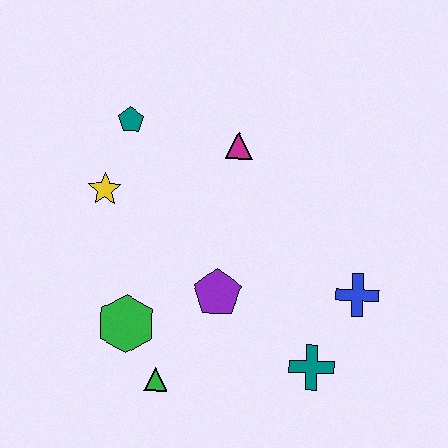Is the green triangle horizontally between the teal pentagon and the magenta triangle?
Yes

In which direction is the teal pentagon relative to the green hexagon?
The teal pentagon is above the green hexagon.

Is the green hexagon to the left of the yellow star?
No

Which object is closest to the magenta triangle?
The teal pentagon is closest to the magenta triangle.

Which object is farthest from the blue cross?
The teal pentagon is farthest from the blue cross.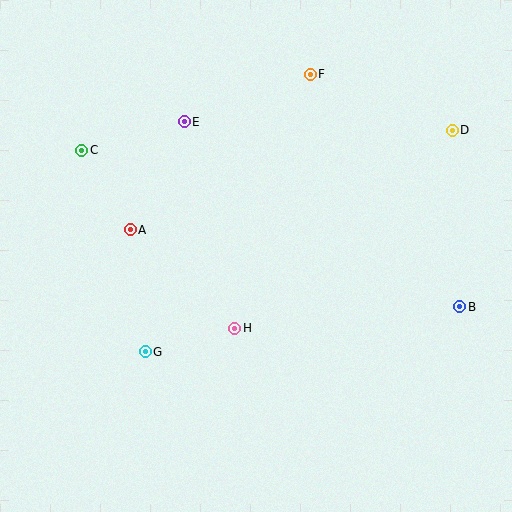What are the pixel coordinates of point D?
Point D is at (452, 130).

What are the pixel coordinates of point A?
Point A is at (130, 230).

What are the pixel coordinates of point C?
Point C is at (82, 150).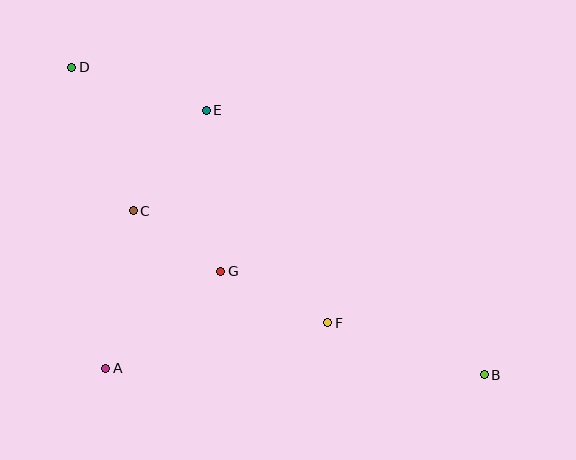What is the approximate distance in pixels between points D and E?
The distance between D and E is approximately 141 pixels.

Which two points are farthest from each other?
Points B and D are farthest from each other.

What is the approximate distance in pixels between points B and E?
The distance between B and E is approximately 384 pixels.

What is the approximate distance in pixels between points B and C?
The distance between B and C is approximately 387 pixels.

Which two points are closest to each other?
Points C and G are closest to each other.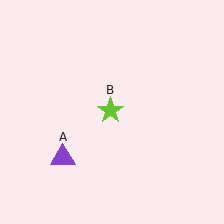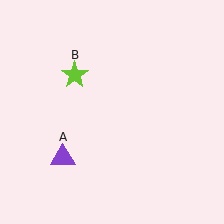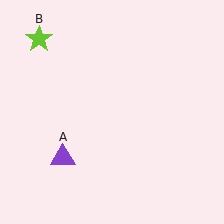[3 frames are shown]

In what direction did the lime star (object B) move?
The lime star (object B) moved up and to the left.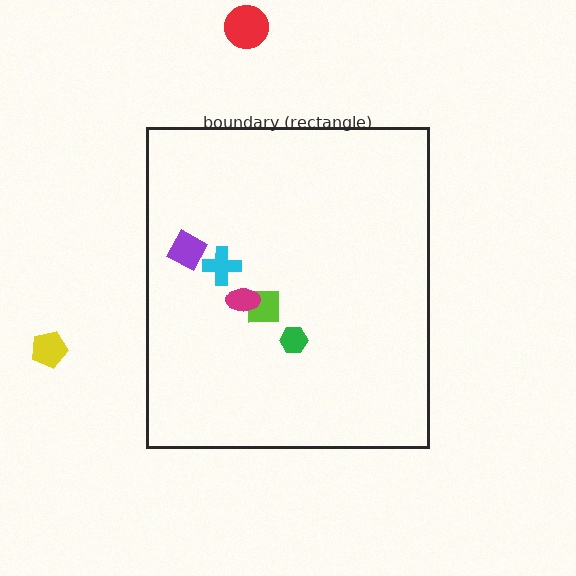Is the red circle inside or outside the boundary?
Outside.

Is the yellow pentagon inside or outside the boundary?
Outside.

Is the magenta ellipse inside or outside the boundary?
Inside.